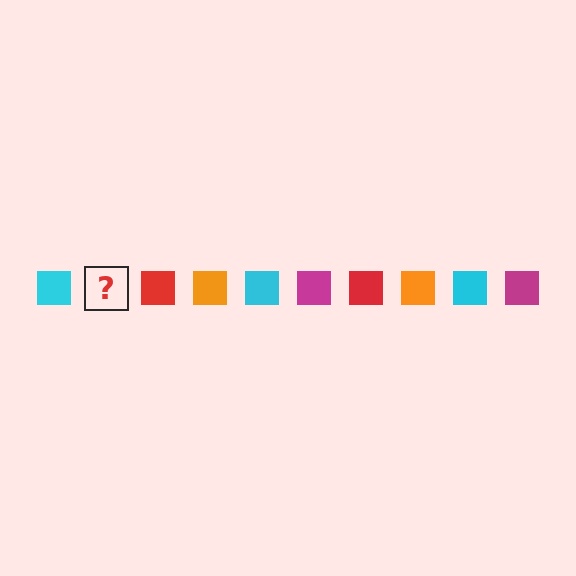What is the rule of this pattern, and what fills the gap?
The rule is that the pattern cycles through cyan, magenta, red, orange squares. The gap should be filled with a magenta square.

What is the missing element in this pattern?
The missing element is a magenta square.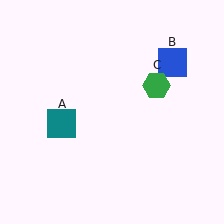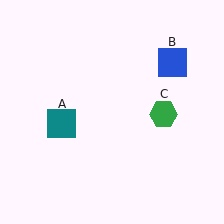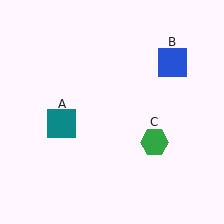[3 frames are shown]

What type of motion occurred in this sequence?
The green hexagon (object C) rotated clockwise around the center of the scene.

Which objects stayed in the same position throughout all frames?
Teal square (object A) and blue square (object B) remained stationary.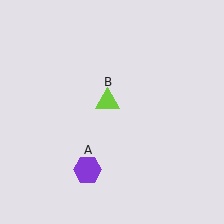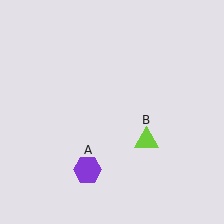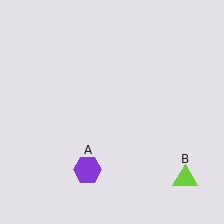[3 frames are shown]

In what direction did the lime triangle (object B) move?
The lime triangle (object B) moved down and to the right.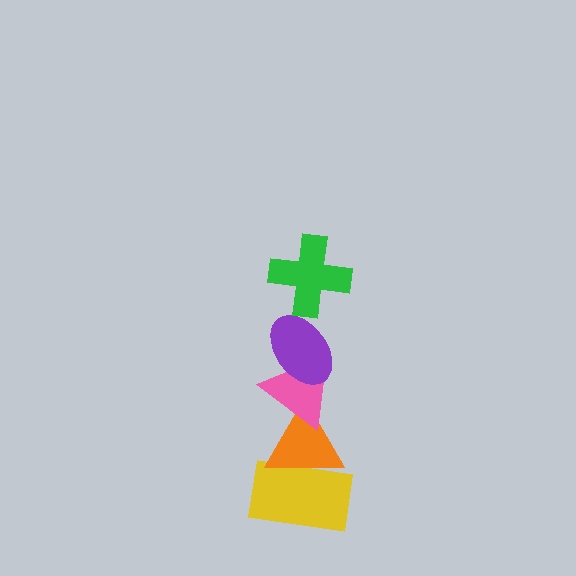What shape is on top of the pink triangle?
The purple ellipse is on top of the pink triangle.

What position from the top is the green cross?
The green cross is 1st from the top.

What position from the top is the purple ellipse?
The purple ellipse is 2nd from the top.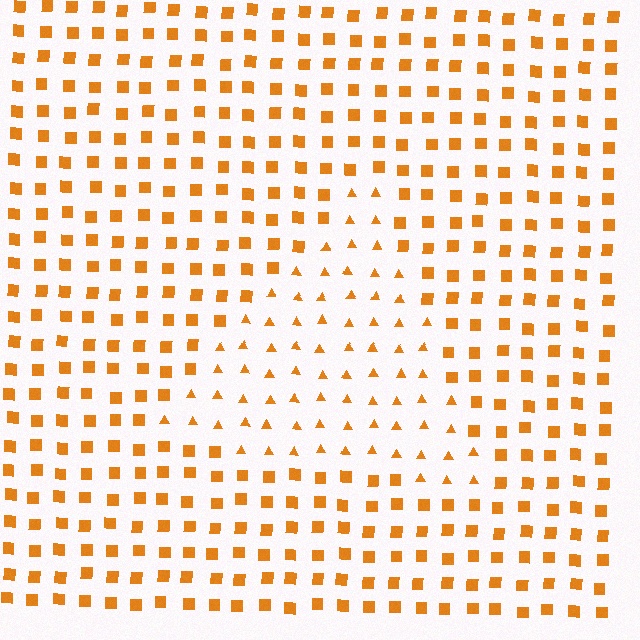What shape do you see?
I see a triangle.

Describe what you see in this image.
The image is filled with small orange elements arranged in a uniform grid. A triangle-shaped region contains triangles, while the surrounding area contains squares. The boundary is defined purely by the change in element shape.